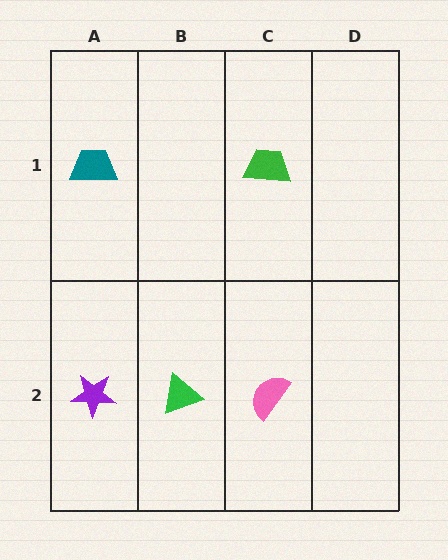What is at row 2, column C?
A pink semicircle.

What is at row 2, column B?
A green triangle.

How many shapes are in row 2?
3 shapes.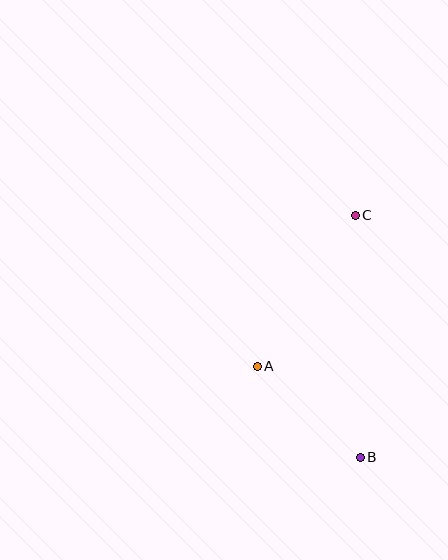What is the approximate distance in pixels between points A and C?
The distance between A and C is approximately 180 pixels.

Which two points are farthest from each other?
Points B and C are farthest from each other.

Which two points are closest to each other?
Points A and B are closest to each other.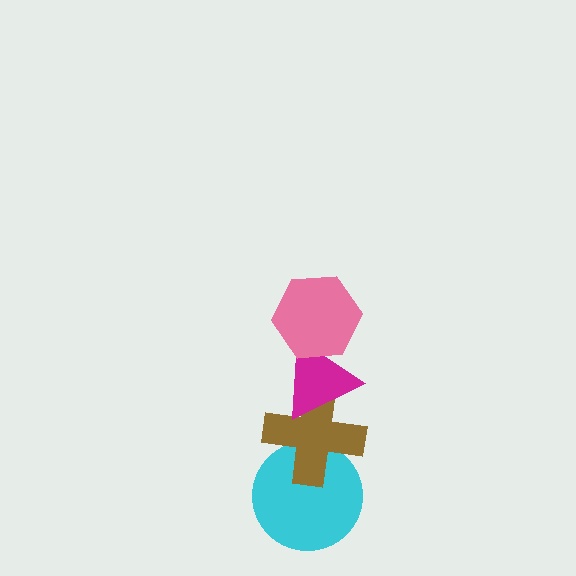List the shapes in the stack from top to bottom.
From top to bottom: the pink hexagon, the magenta triangle, the brown cross, the cyan circle.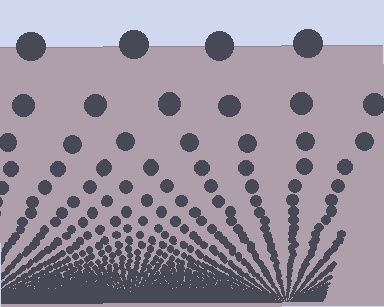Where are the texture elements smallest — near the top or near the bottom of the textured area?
Near the bottom.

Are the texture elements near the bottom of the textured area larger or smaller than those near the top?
Smaller. The gradient is inverted — elements near the bottom are smaller and denser.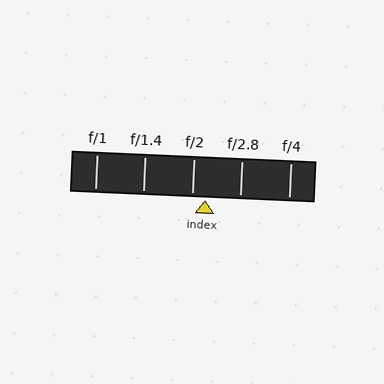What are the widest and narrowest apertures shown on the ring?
The widest aperture shown is f/1 and the narrowest is f/4.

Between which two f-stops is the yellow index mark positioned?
The index mark is between f/2 and f/2.8.